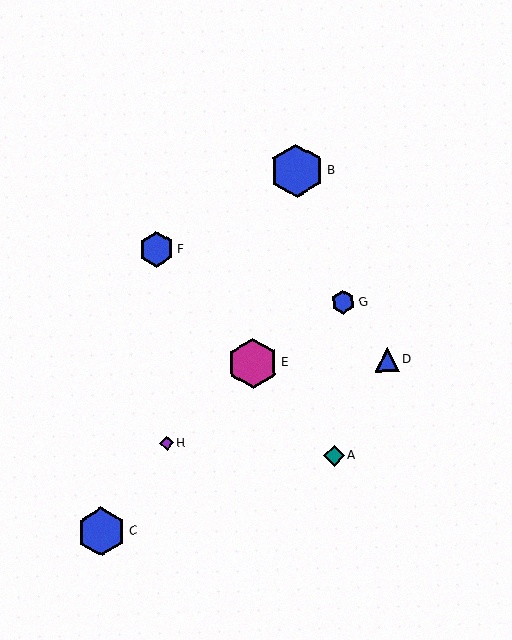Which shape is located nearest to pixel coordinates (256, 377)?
The magenta hexagon (labeled E) at (253, 363) is nearest to that location.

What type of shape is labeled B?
Shape B is a blue hexagon.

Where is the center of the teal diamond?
The center of the teal diamond is at (334, 456).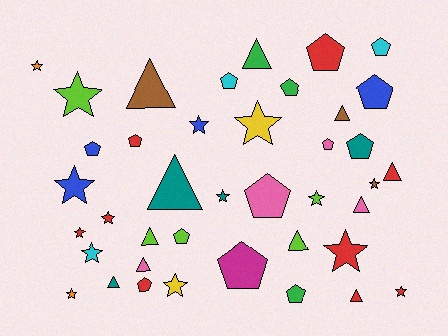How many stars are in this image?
There are 15 stars.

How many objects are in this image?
There are 40 objects.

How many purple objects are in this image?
There are no purple objects.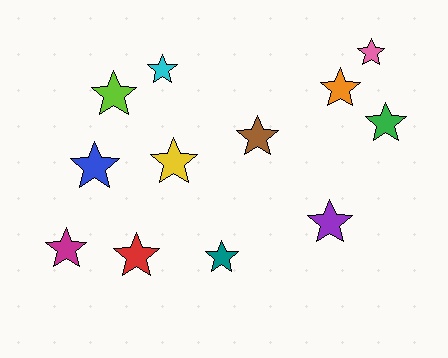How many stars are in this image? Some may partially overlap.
There are 12 stars.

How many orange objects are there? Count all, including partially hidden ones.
There is 1 orange object.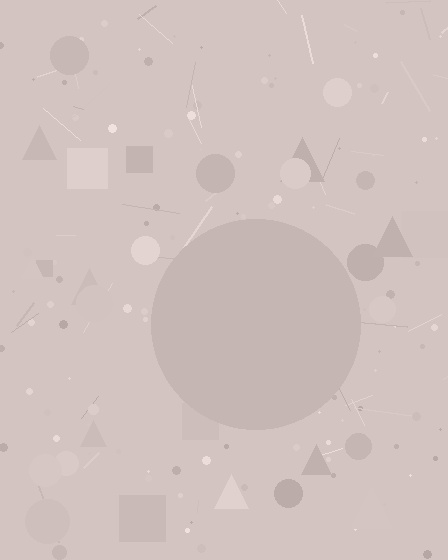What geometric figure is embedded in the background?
A circle is embedded in the background.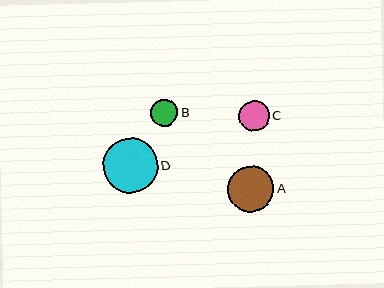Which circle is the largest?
Circle D is the largest with a size of approximately 54 pixels.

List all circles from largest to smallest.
From largest to smallest: D, A, C, B.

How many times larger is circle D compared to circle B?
Circle D is approximately 2.0 times the size of circle B.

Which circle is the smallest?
Circle B is the smallest with a size of approximately 27 pixels.